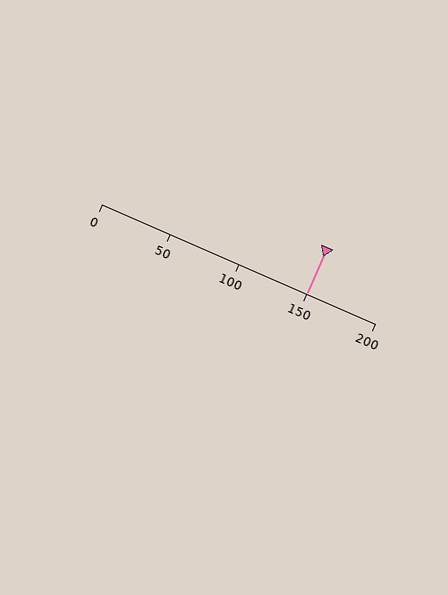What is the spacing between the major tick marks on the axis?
The major ticks are spaced 50 apart.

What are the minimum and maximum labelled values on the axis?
The axis runs from 0 to 200.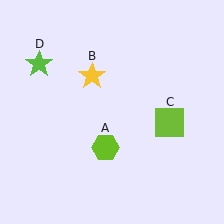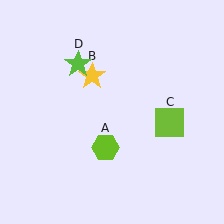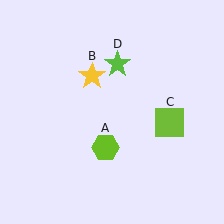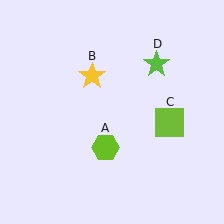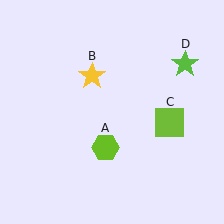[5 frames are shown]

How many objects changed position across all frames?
1 object changed position: lime star (object D).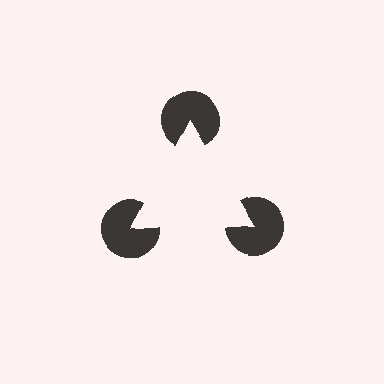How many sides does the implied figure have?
3 sides.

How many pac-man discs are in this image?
There are 3 — one at each vertex of the illusory triangle.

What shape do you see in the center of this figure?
An illusory triangle — its edges are inferred from the aligned wedge cuts in the pac-man discs, not physically drawn.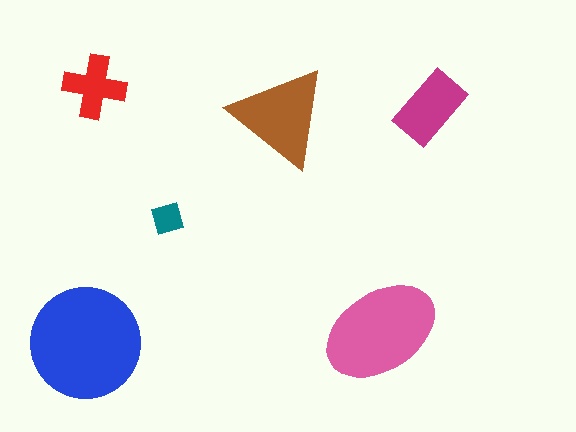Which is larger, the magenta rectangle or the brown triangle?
The brown triangle.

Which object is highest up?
The red cross is topmost.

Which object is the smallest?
The teal diamond.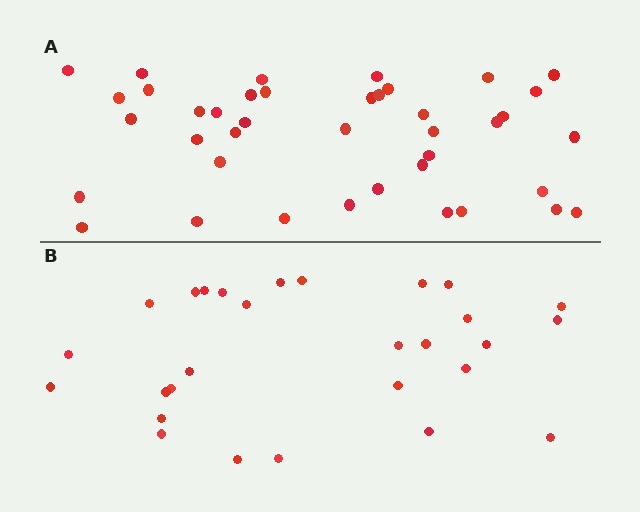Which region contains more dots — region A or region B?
Region A (the top region) has more dots.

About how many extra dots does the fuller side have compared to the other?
Region A has roughly 12 or so more dots than region B.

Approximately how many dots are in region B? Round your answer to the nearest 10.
About 30 dots. (The exact count is 28, which rounds to 30.)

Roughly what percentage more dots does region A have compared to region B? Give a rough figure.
About 45% more.